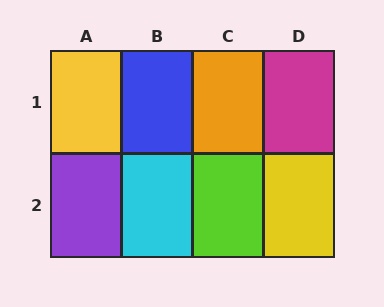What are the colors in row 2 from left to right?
Purple, cyan, lime, yellow.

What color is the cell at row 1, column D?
Magenta.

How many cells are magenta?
1 cell is magenta.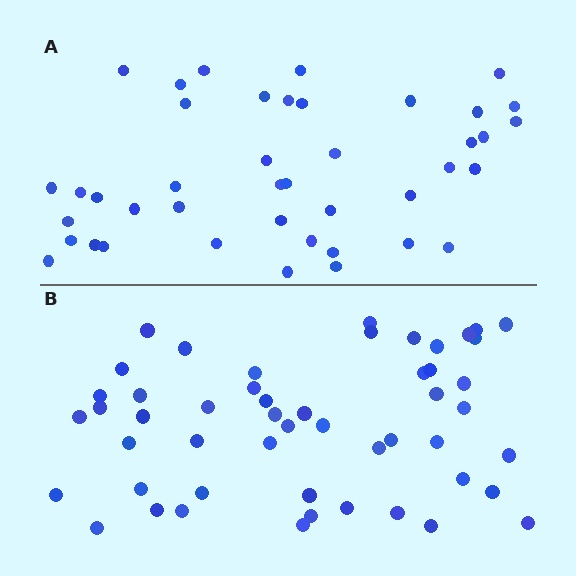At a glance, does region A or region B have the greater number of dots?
Region B (the bottom region) has more dots.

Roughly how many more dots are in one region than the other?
Region B has roughly 8 or so more dots than region A.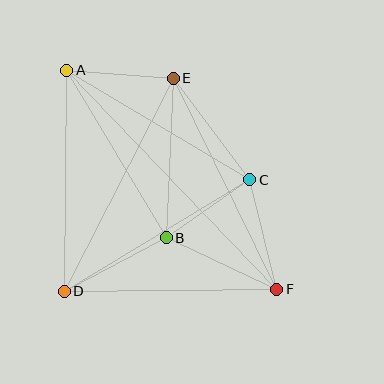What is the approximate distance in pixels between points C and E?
The distance between C and E is approximately 127 pixels.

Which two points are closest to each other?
Points B and C are closest to each other.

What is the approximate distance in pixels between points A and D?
The distance between A and D is approximately 221 pixels.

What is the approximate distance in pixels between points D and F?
The distance between D and F is approximately 213 pixels.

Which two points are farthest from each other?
Points A and F are farthest from each other.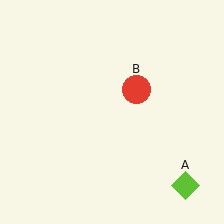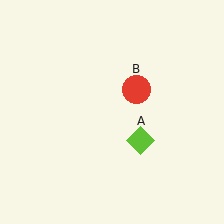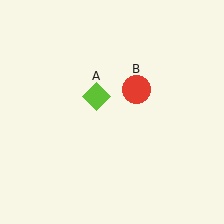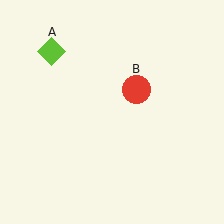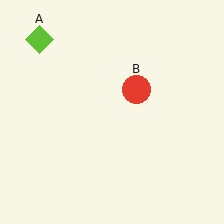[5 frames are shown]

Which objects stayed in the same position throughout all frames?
Red circle (object B) remained stationary.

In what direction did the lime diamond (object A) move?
The lime diamond (object A) moved up and to the left.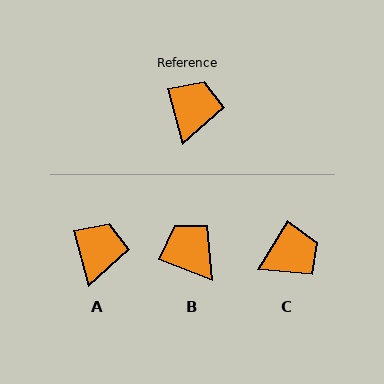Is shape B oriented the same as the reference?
No, it is off by about 54 degrees.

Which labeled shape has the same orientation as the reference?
A.